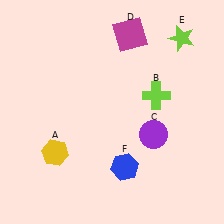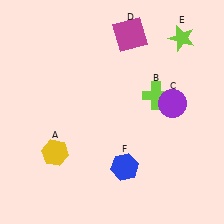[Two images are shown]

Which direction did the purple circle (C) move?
The purple circle (C) moved up.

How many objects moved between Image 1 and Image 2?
1 object moved between the two images.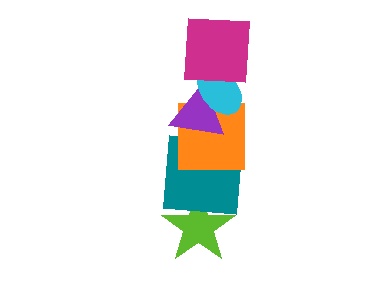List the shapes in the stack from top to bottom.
From top to bottom: the magenta square, the cyan ellipse, the purple triangle, the orange square, the teal square, the lime star.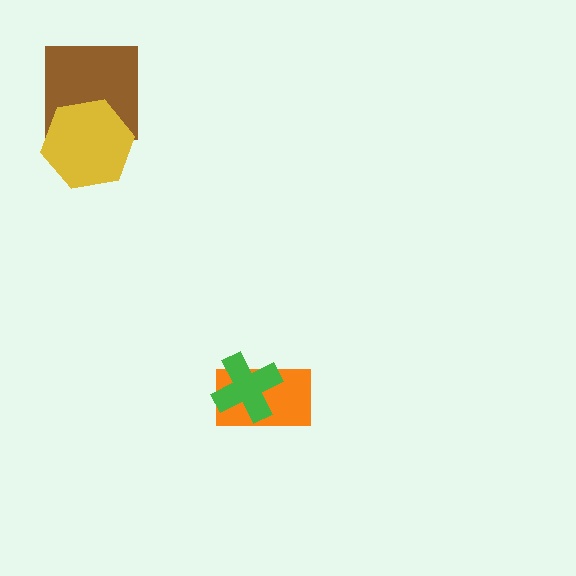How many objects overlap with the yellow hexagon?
1 object overlaps with the yellow hexagon.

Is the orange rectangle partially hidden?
Yes, it is partially covered by another shape.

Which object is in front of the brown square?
The yellow hexagon is in front of the brown square.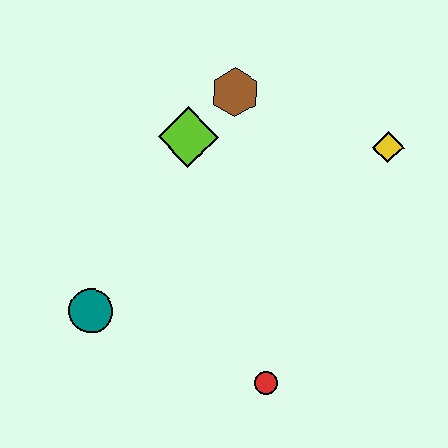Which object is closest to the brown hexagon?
The lime diamond is closest to the brown hexagon.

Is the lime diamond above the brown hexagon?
No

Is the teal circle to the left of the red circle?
Yes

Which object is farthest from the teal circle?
The yellow diamond is farthest from the teal circle.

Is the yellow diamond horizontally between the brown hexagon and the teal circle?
No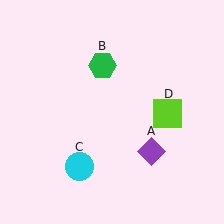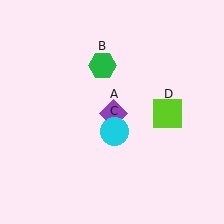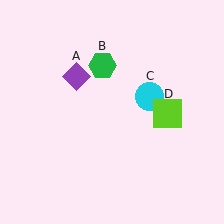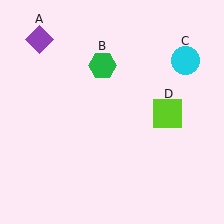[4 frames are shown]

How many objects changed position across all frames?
2 objects changed position: purple diamond (object A), cyan circle (object C).